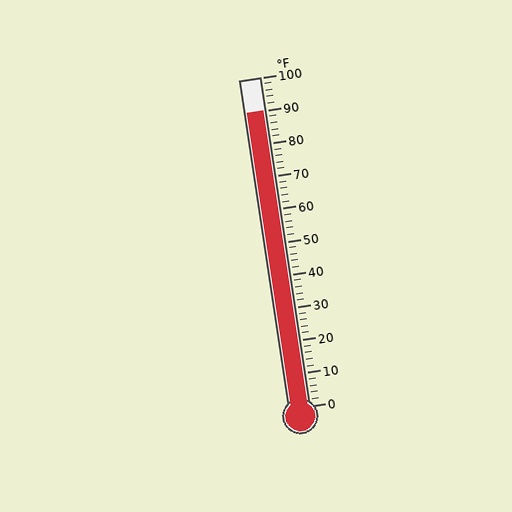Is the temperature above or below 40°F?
The temperature is above 40°F.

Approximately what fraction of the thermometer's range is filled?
The thermometer is filled to approximately 90% of its range.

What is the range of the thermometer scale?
The thermometer scale ranges from 0°F to 100°F.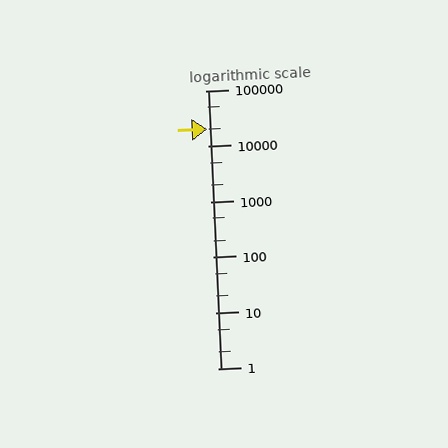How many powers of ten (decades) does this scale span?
The scale spans 5 decades, from 1 to 100000.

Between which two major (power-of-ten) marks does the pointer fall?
The pointer is between 10000 and 100000.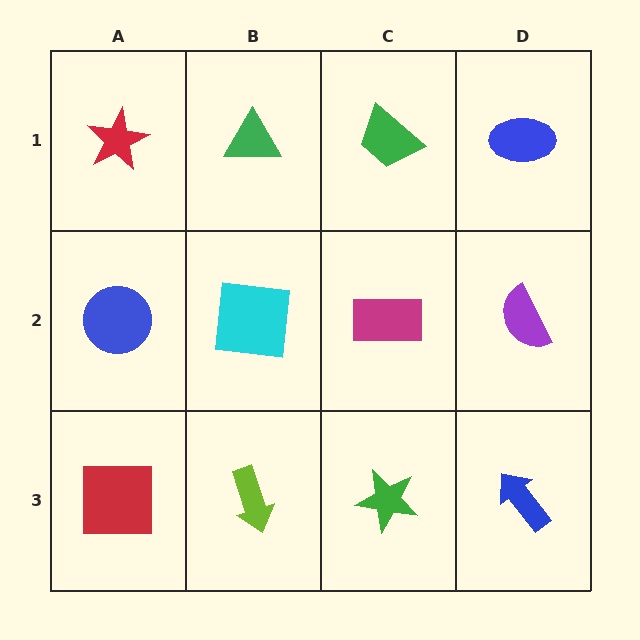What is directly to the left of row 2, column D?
A magenta rectangle.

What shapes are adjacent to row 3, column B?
A cyan square (row 2, column B), a red square (row 3, column A), a green star (row 3, column C).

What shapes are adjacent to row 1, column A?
A blue circle (row 2, column A), a green triangle (row 1, column B).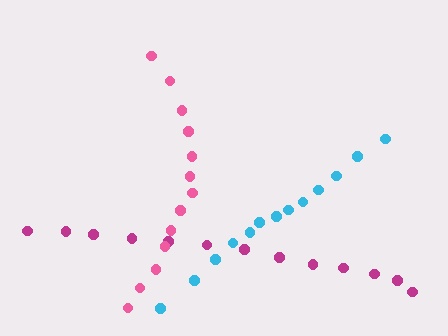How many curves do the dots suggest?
There are 3 distinct paths.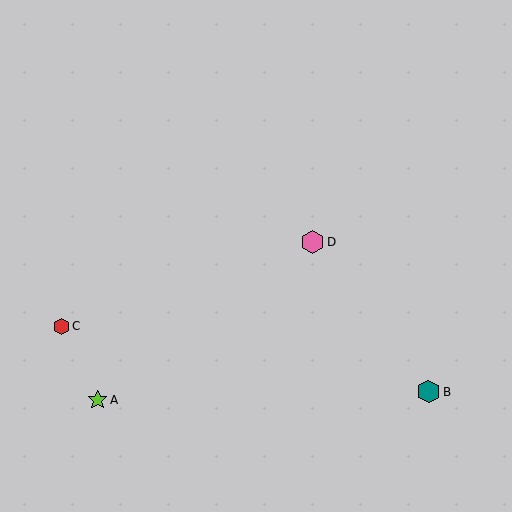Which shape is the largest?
The pink hexagon (labeled D) is the largest.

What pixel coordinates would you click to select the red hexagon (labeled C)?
Click at (61, 326) to select the red hexagon C.